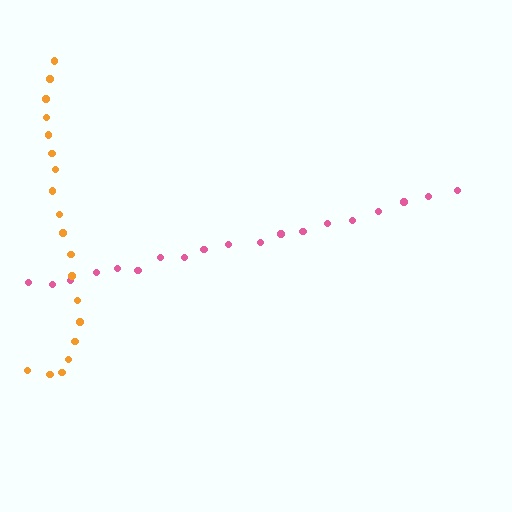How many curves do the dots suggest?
There are 2 distinct paths.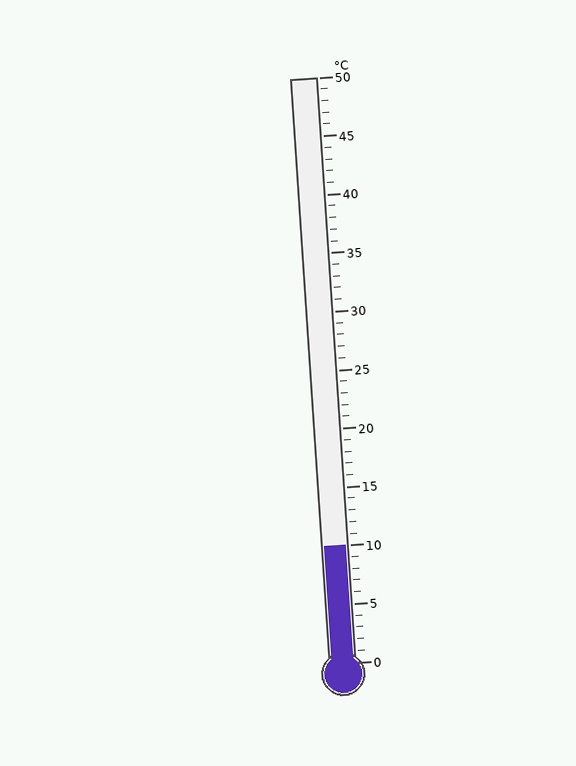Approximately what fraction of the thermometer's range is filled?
The thermometer is filled to approximately 20% of its range.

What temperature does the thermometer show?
The thermometer shows approximately 10°C.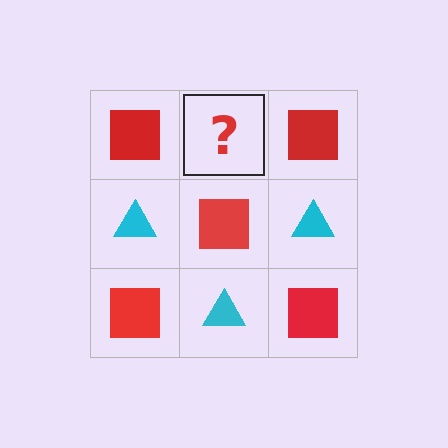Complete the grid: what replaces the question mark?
The question mark should be replaced with a cyan triangle.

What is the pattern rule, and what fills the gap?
The rule is that it alternates red square and cyan triangle in a checkerboard pattern. The gap should be filled with a cyan triangle.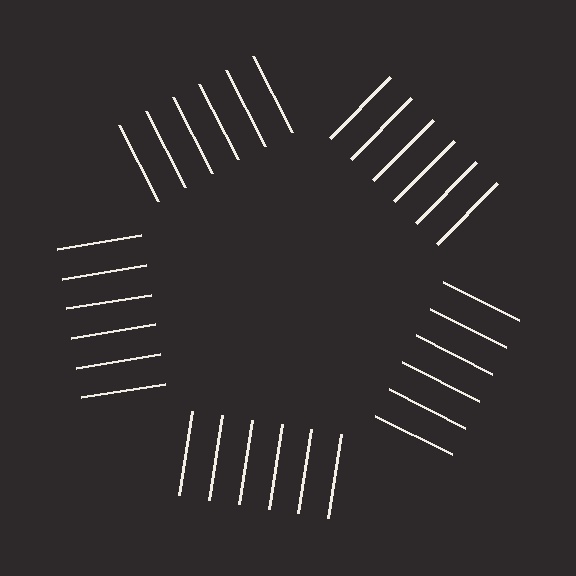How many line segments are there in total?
30 — 6 along each of the 5 edges.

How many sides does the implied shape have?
5 sides — the line-ends trace a pentagon.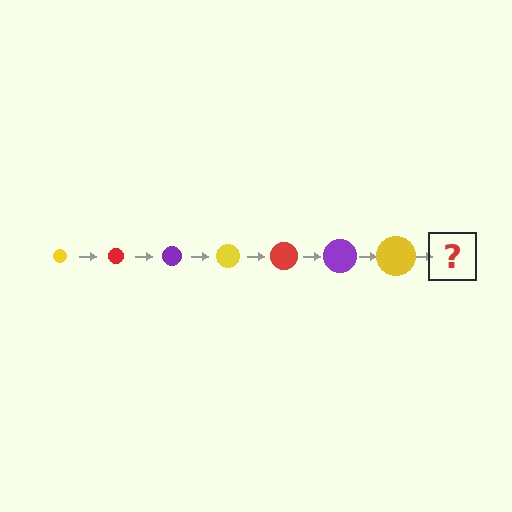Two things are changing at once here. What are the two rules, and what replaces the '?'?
The two rules are that the circle grows larger each step and the color cycles through yellow, red, and purple. The '?' should be a red circle, larger than the previous one.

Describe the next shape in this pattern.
It should be a red circle, larger than the previous one.